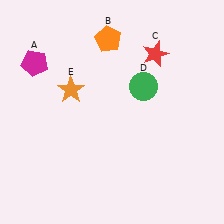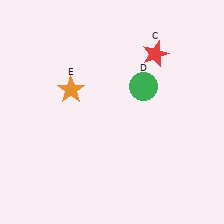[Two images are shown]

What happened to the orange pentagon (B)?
The orange pentagon (B) was removed in Image 2. It was in the top-left area of Image 1.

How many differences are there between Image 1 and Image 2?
There are 2 differences between the two images.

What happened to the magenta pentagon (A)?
The magenta pentagon (A) was removed in Image 2. It was in the top-left area of Image 1.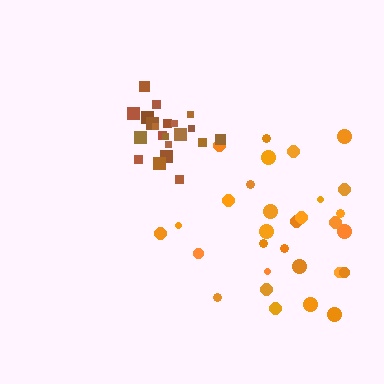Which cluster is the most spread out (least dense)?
Orange.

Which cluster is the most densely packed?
Brown.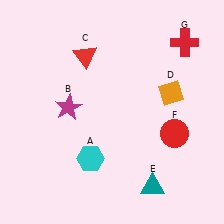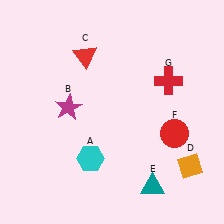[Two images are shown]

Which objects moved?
The objects that moved are: the orange diamond (D), the red cross (G).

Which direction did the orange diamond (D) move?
The orange diamond (D) moved down.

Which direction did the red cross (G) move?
The red cross (G) moved down.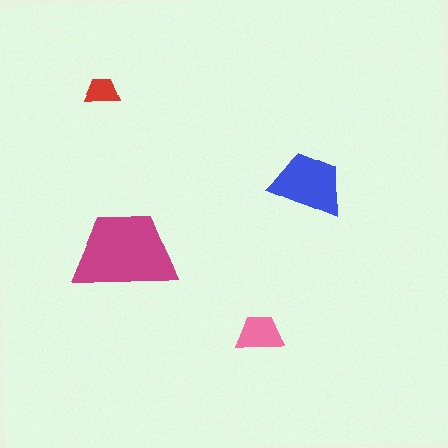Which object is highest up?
The red trapezoid is topmost.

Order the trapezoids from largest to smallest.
the magenta one, the blue one, the pink one, the red one.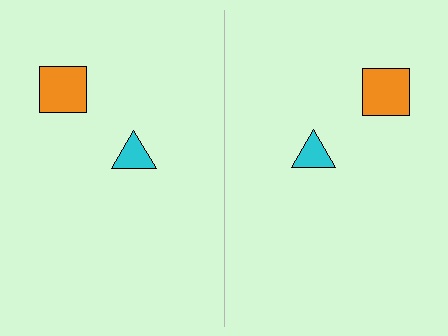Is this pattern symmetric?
Yes, this pattern has bilateral (reflection) symmetry.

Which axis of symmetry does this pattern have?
The pattern has a vertical axis of symmetry running through the center of the image.